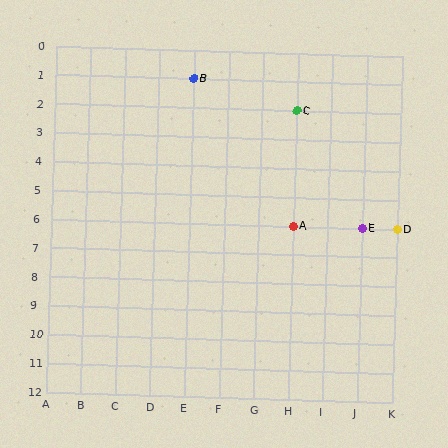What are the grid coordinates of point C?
Point C is at grid coordinates (H, 2).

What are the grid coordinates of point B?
Point B is at grid coordinates (E, 1).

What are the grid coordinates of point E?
Point E is at grid coordinates (J, 6).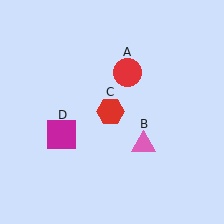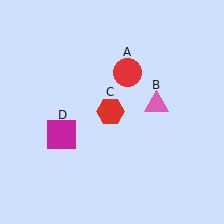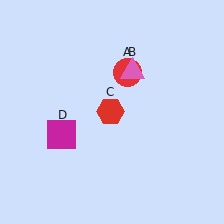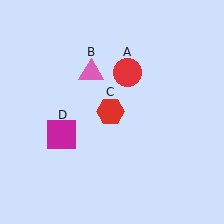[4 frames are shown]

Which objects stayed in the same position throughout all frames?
Red circle (object A) and red hexagon (object C) and magenta square (object D) remained stationary.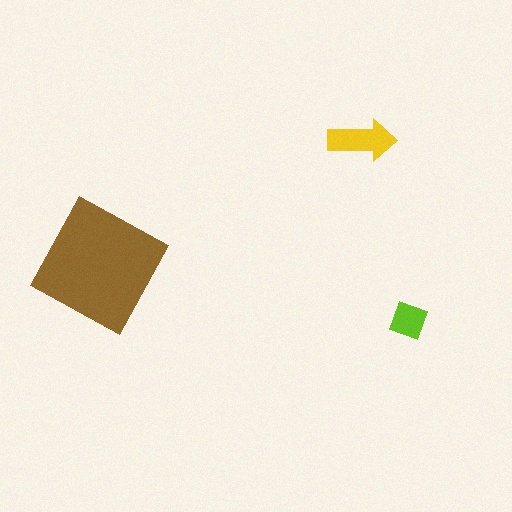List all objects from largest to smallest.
The brown square, the yellow arrow, the lime diamond.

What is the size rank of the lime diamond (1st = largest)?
3rd.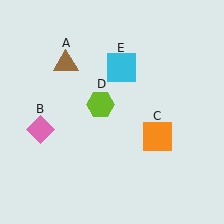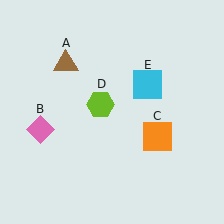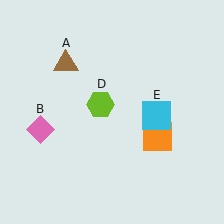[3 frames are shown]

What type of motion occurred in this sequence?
The cyan square (object E) rotated clockwise around the center of the scene.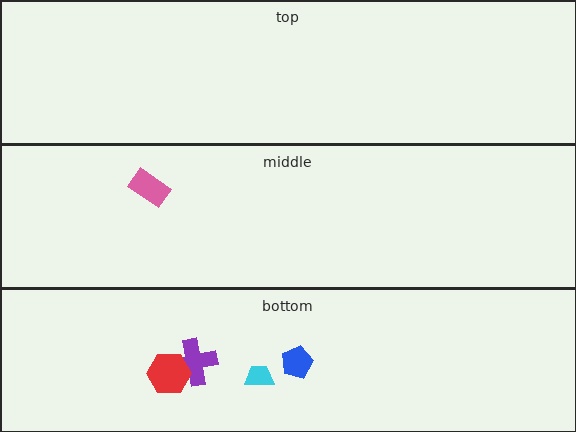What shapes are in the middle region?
The pink rectangle.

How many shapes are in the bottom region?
4.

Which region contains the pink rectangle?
The middle region.